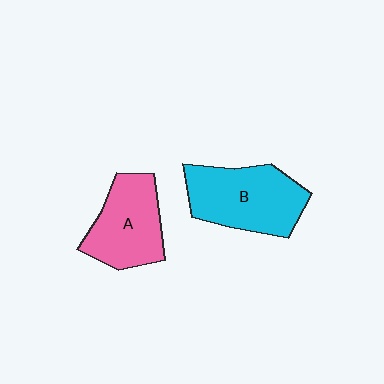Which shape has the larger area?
Shape B (cyan).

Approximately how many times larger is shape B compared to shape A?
Approximately 1.2 times.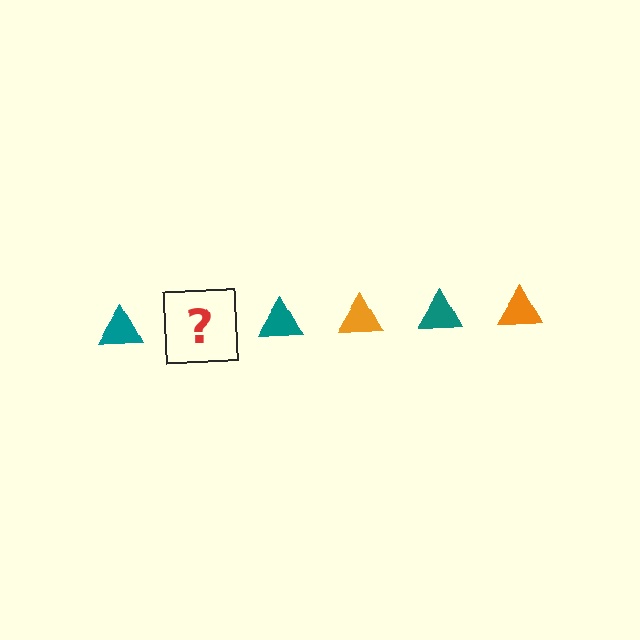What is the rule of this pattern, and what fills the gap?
The rule is that the pattern cycles through teal, orange triangles. The gap should be filled with an orange triangle.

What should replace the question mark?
The question mark should be replaced with an orange triangle.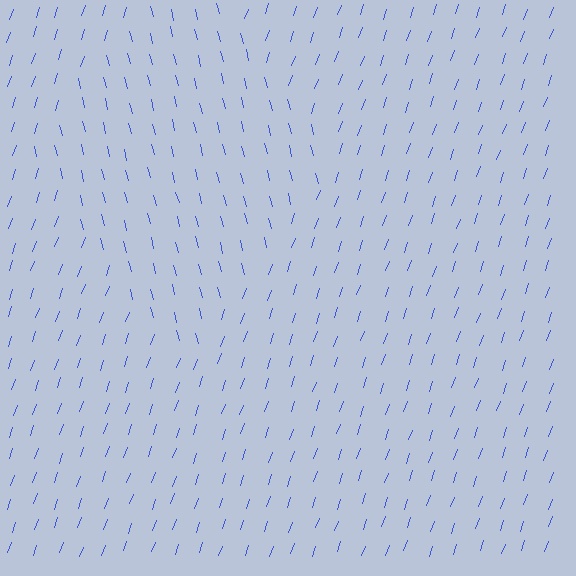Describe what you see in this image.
The image is filled with small blue line segments. A diamond region in the image has lines oriented differently from the surrounding lines, creating a visible texture boundary.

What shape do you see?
I see a diamond.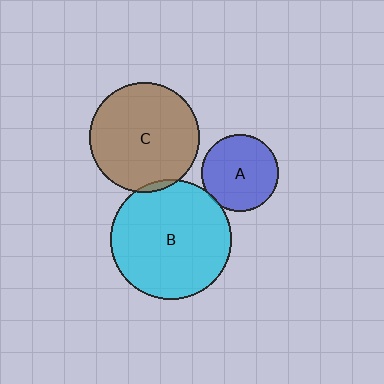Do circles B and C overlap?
Yes.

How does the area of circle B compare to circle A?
Approximately 2.4 times.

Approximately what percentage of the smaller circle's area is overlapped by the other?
Approximately 5%.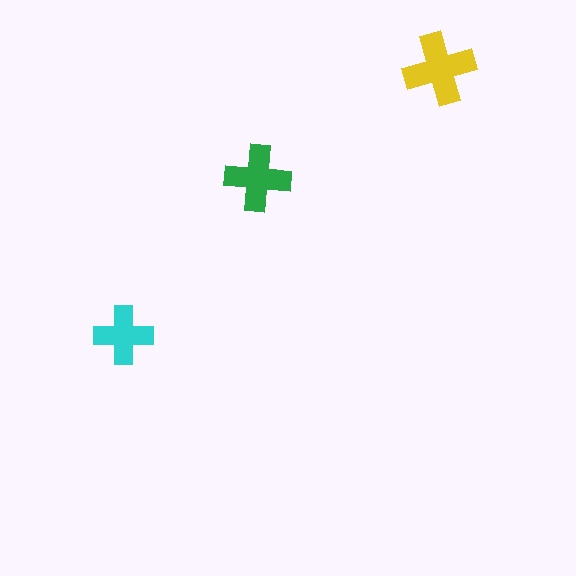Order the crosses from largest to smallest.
the yellow one, the green one, the cyan one.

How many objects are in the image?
There are 3 objects in the image.